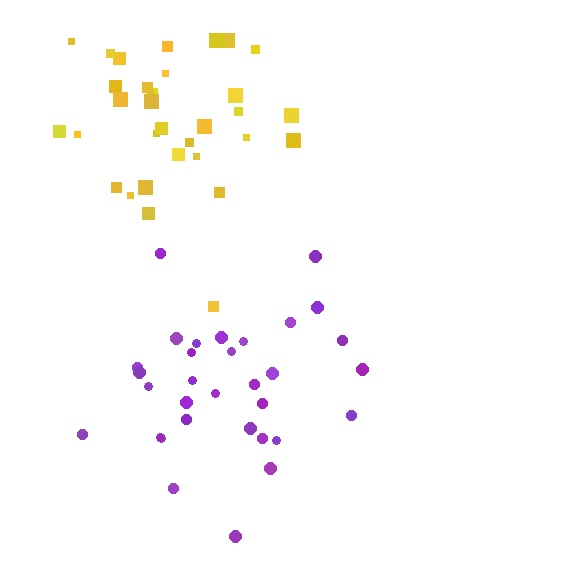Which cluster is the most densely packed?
Purple.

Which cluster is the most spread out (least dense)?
Yellow.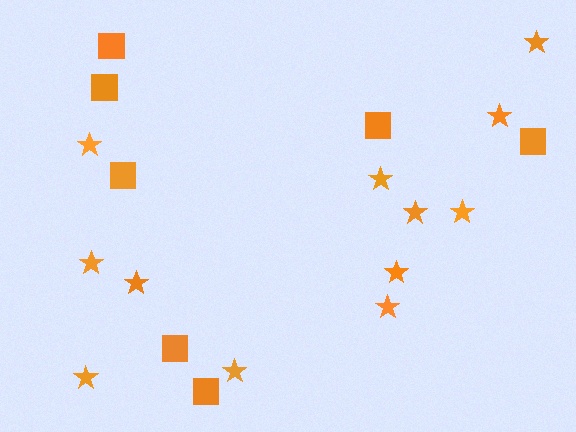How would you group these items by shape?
There are 2 groups: one group of stars (12) and one group of squares (7).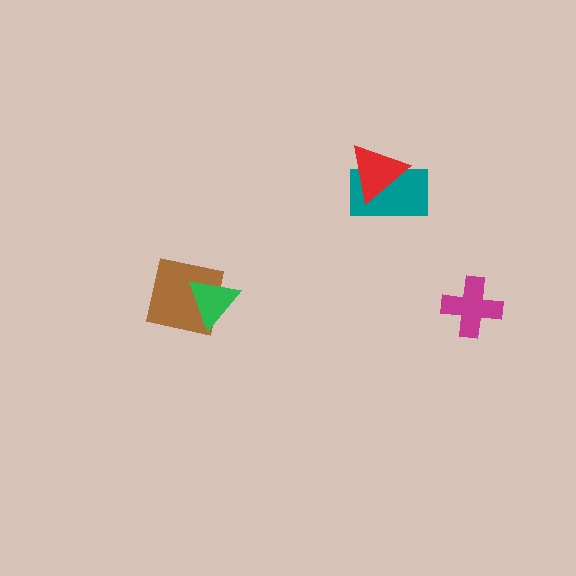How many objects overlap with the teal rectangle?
1 object overlaps with the teal rectangle.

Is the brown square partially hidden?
Yes, it is partially covered by another shape.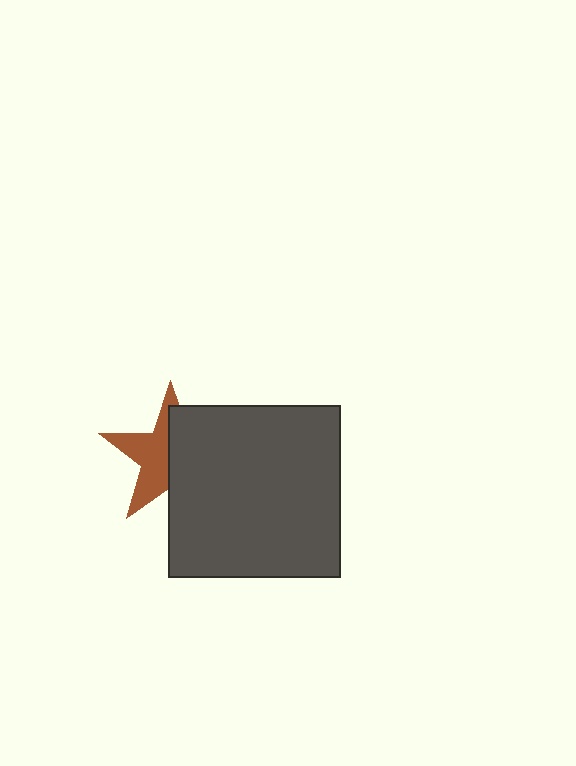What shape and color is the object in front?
The object in front is a dark gray square.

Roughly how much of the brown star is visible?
About half of it is visible (roughly 47%).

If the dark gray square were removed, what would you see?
You would see the complete brown star.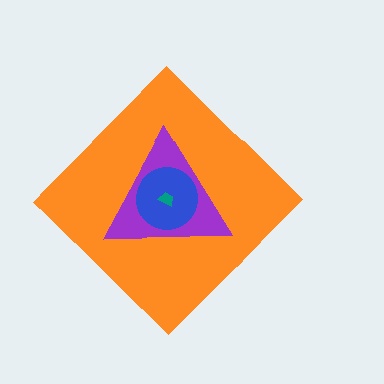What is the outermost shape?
The orange diamond.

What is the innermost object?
The teal trapezoid.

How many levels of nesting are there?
4.